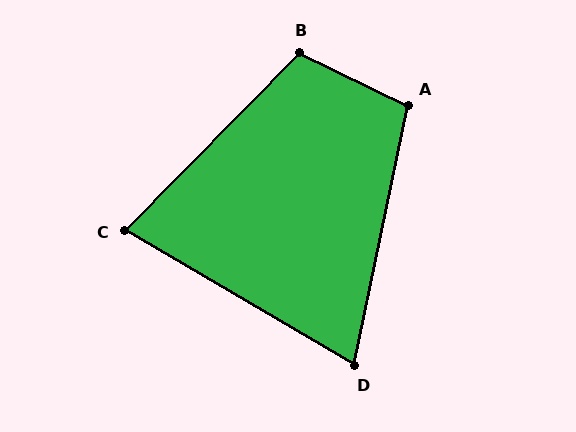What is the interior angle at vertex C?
Approximately 76 degrees (acute).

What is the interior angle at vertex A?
Approximately 104 degrees (obtuse).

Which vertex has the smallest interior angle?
D, at approximately 71 degrees.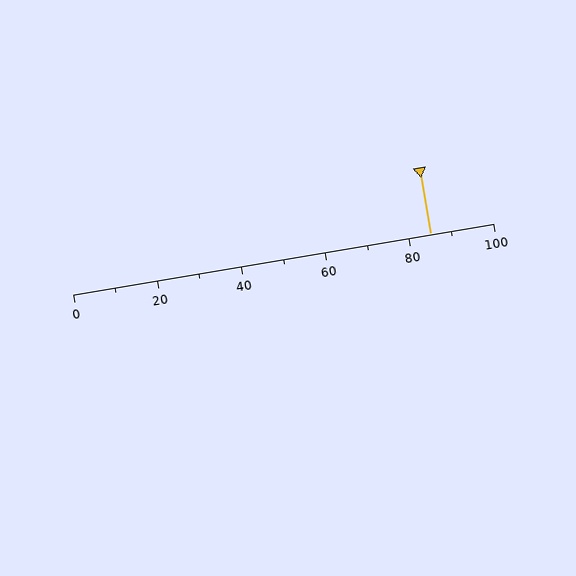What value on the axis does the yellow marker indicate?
The marker indicates approximately 85.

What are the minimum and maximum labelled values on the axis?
The axis runs from 0 to 100.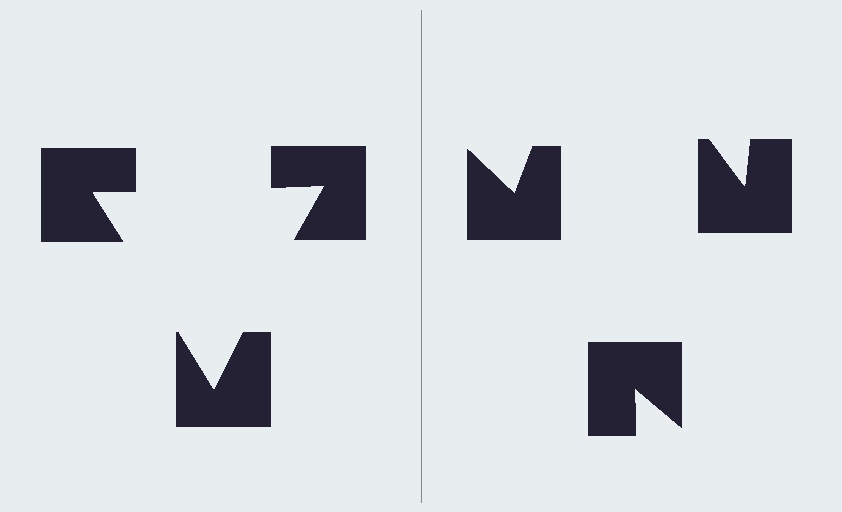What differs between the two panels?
The notched squares are positioned identically on both sides; only the wedge orientations differ. On the left they align to a triangle; on the right they are misaligned.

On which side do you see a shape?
An illusory triangle appears on the left side. On the right side the wedge cuts are rotated, so no coherent shape forms.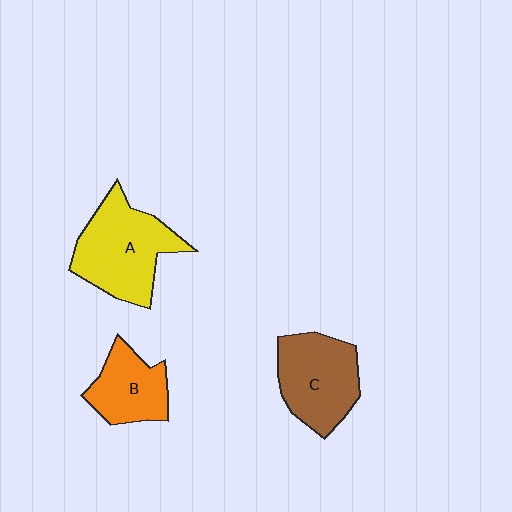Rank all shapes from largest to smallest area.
From largest to smallest: A (yellow), C (brown), B (orange).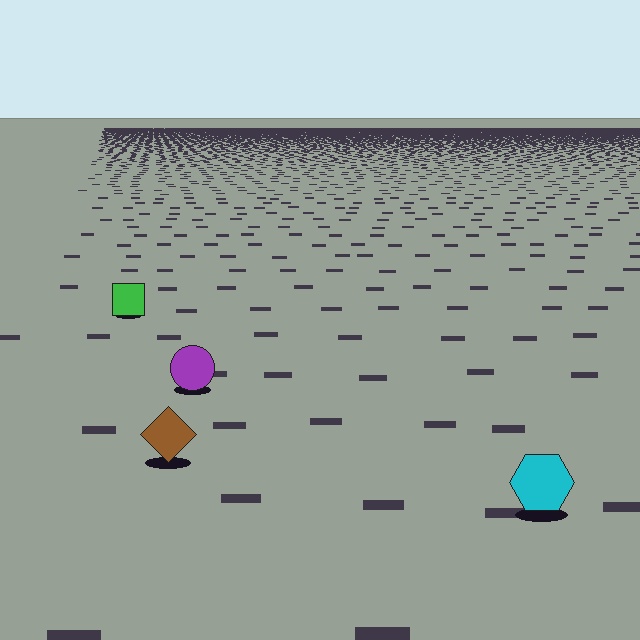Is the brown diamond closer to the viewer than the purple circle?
Yes. The brown diamond is closer — you can tell from the texture gradient: the ground texture is coarser near it.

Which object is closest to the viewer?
The cyan hexagon is closest. The texture marks near it are larger and more spread out.